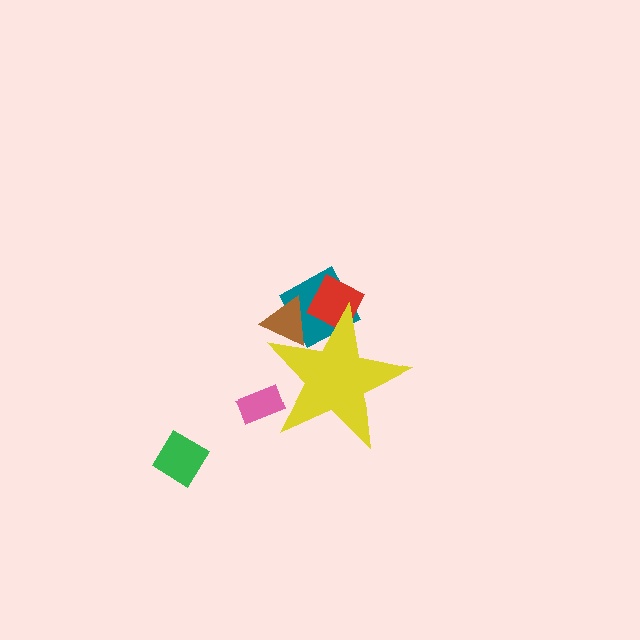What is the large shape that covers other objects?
A yellow star.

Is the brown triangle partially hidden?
Yes, the brown triangle is partially hidden behind the yellow star.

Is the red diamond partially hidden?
Yes, the red diamond is partially hidden behind the yellow star.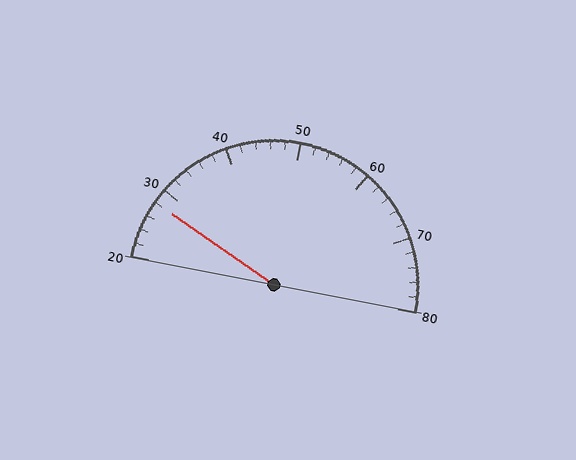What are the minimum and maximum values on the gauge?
The gauge ranges from 20 to 80.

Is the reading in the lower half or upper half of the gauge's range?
The reading is in the lower half of the range (20 to 80).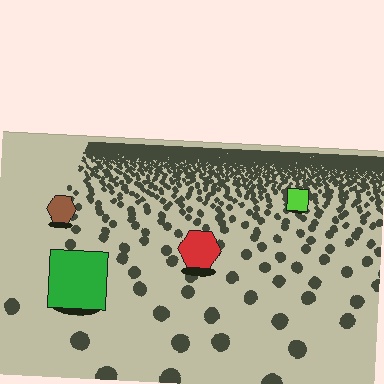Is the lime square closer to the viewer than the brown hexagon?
No. The brown hexagon is closer — you can tell from the texture gradient: the ground texture is coarser near it.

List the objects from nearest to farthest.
From nearest to farthest: the green square, the red hexagon, the brown hexagon, the lime square.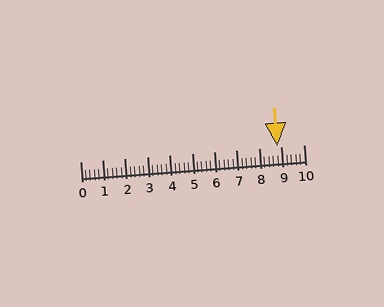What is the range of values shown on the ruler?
The ruler shows values from 0 to 10.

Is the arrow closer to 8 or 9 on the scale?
The arrow is closer to 9.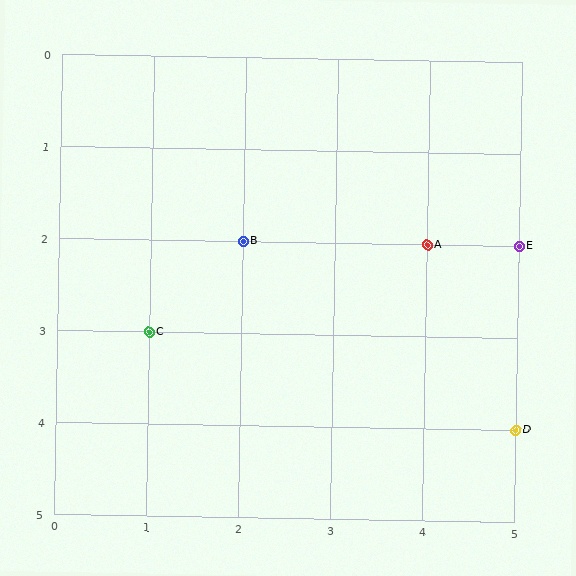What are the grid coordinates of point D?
Point D is at grid coordinates (5, 4).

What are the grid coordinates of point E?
Point E is at grid coordinates (5, 2).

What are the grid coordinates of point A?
Point A is at grid coordinates (4, 2).